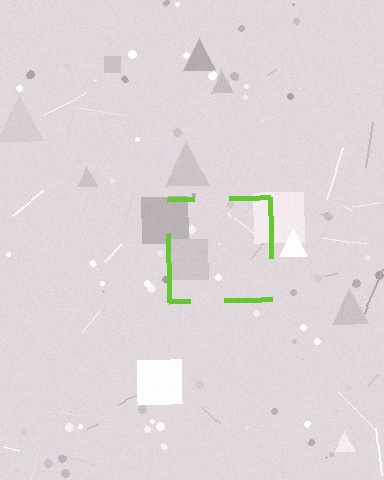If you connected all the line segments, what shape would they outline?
They would outline a square.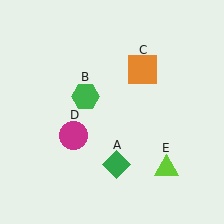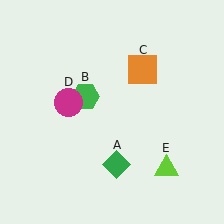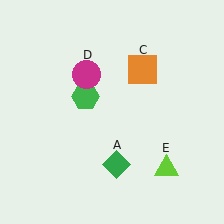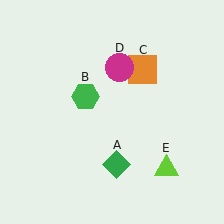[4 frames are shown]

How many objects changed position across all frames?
1 object changed position: magenta circle (object D).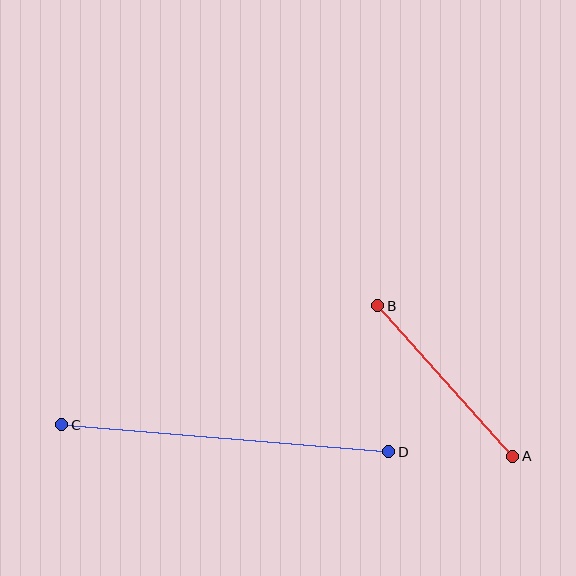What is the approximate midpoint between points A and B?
The midpoint is at approximately (445, 381) pixels.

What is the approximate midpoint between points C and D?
The midpoint is at approximately (225, 438) pixels.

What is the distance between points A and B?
The distance is approximately 202 pixels.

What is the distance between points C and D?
The distance is approximately 328 pixels.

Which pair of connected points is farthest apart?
Points C and D are farthest apart.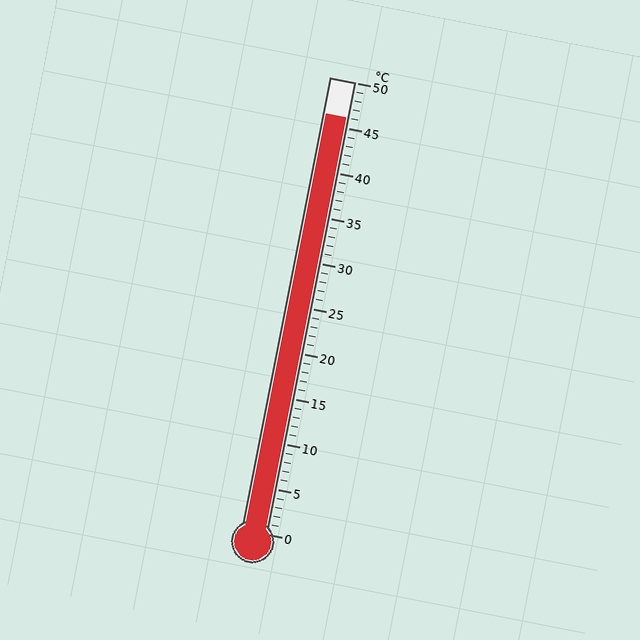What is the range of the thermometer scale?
The thermometer scale ranges from 0°C to 50°C.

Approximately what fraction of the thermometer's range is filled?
The thermometer is filled to approximately 90% of its range.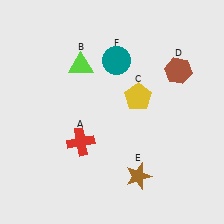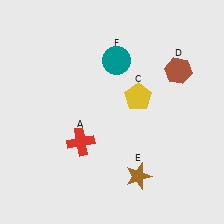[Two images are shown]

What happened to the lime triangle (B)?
The lime triangle (B) was removed in Image 2. It was in the top-left area of Image 1.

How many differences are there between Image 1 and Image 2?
There is 1 difference between the two images.